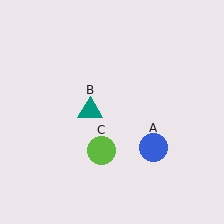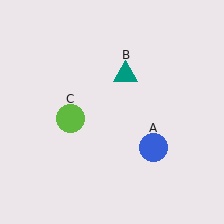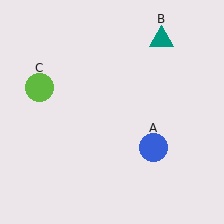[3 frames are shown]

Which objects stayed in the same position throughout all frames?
Blue circle (object A) remained stationary.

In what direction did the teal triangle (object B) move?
The teal triangle (object B) moved up and to the right.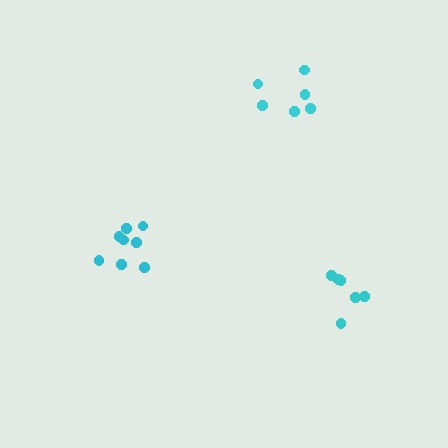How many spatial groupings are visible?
There are 3 spatial groupings.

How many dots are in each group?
Group 1: 6 dots, Group 2: 6 dots, Group 3: 8 dots (20 total).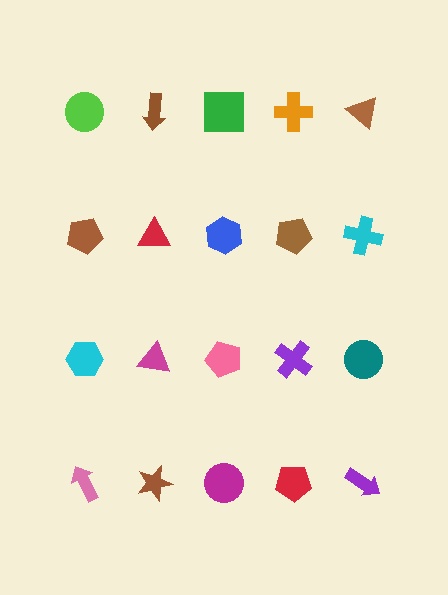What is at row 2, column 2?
A red triangle.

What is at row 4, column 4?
A red pentagon.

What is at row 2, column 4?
A brown pentagon.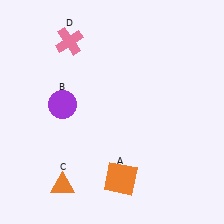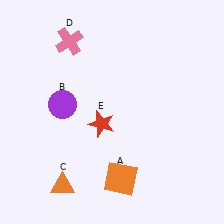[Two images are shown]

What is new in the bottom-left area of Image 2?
A red star (E) was added in the bottom-left area of Image 2.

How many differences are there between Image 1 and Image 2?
There is 1 difference between the two images.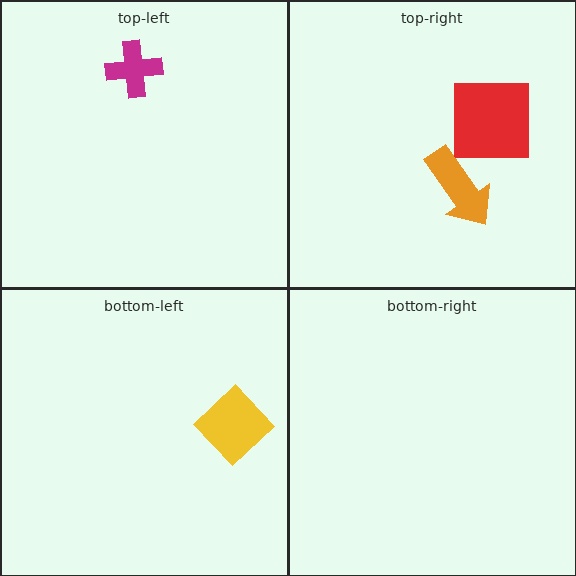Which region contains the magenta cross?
The top-left region.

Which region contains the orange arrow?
The top-right region.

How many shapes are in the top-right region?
2.